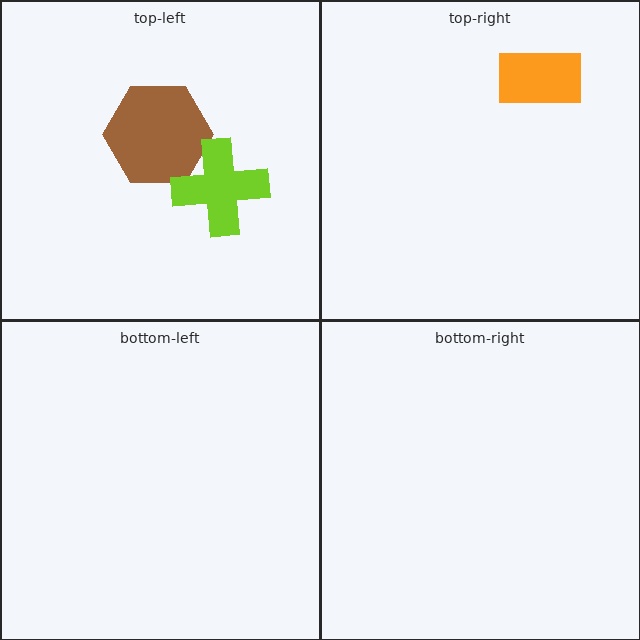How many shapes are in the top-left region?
2.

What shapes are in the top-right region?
The orange rectangle.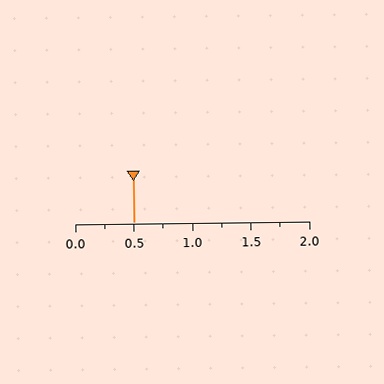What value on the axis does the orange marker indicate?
The marker indicates approximately 0.5.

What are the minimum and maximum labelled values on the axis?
The axis runs from 0.0 to 2.0.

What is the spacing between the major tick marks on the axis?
The major ticks are spaced 0.5 apart.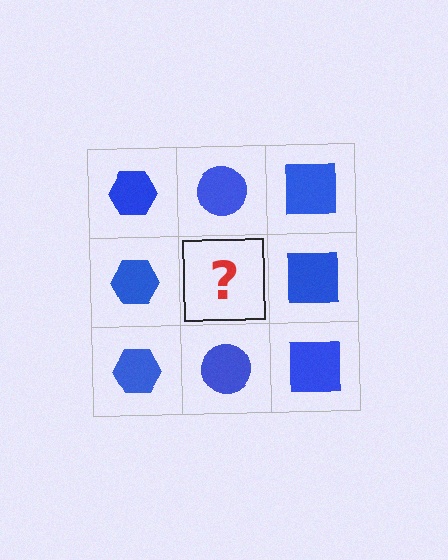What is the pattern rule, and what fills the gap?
The rule is that each column has a consistent shape. The gap should be filled with a blue circle.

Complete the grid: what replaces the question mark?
The question mark should be replaced with a blue circle.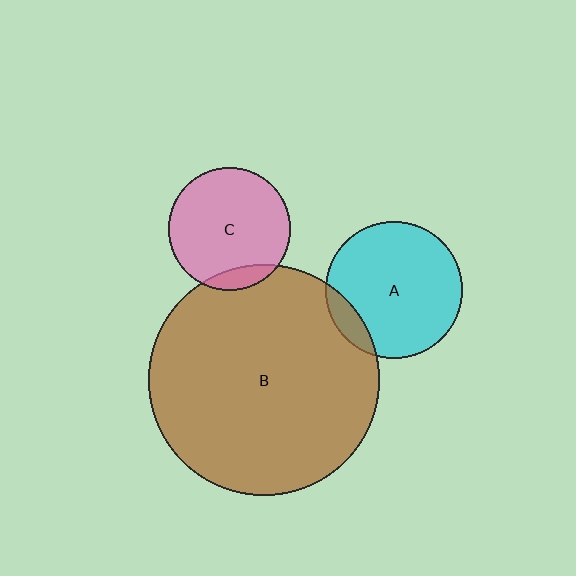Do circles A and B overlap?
Yes.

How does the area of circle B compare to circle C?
Approximately 3.6 times.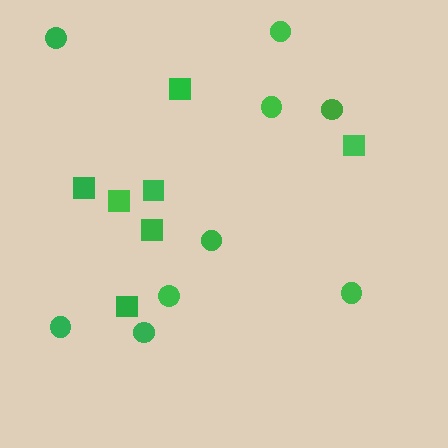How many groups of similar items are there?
There are 2 groups: one group of circles (9) and one group of squares (7).